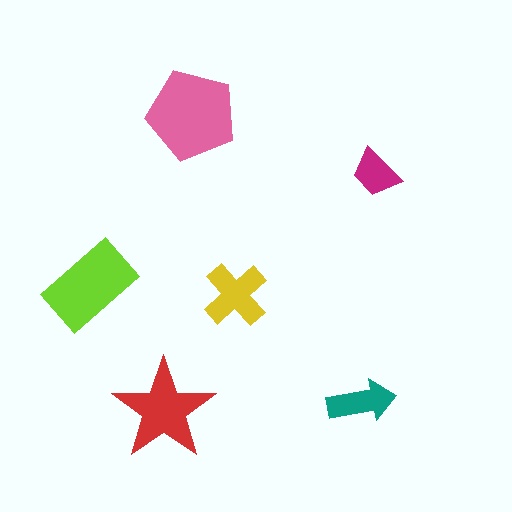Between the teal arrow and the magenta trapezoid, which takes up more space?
The teal arrow.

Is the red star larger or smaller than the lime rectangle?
Smaller.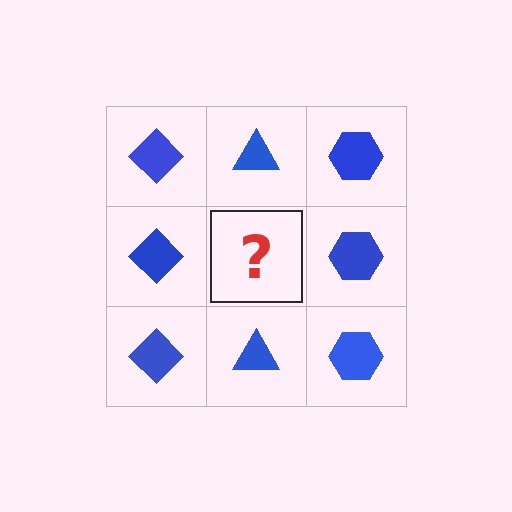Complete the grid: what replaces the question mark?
The question mark should be replaced with a blue triangle.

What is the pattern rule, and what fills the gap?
The rule is that each column has a consistent shape. The gap should be filled with a blue triangle.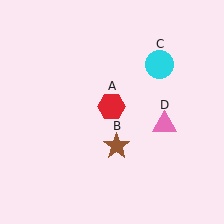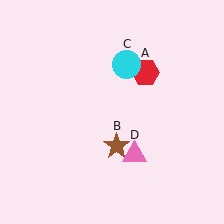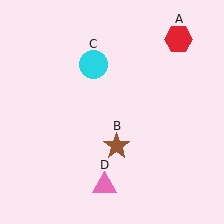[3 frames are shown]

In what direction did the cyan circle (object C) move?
The cyan circle (object C) moved left.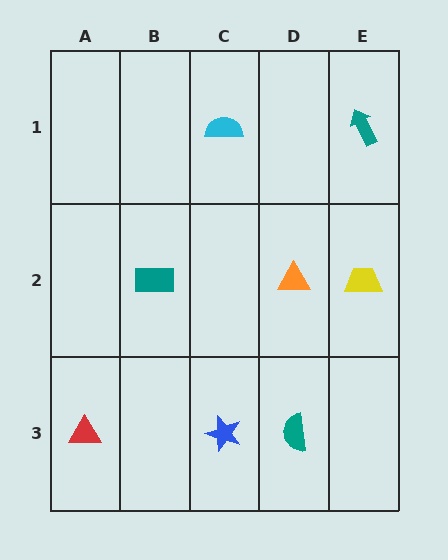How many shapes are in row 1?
2 shapes.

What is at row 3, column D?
A teal semicircle.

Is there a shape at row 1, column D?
No, that cell is empty.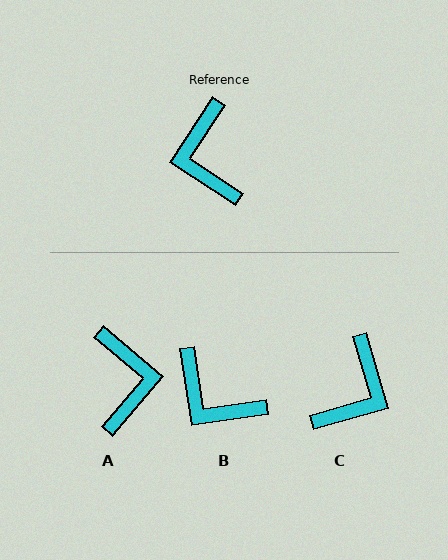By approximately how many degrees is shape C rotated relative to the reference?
Approximately 140 degrees counter-clockwise.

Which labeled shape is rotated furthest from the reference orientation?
A, about 173 degrees away.